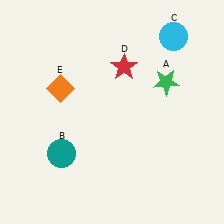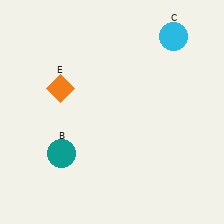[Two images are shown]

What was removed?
The red star (D), the green star (A) were removed in Image 2.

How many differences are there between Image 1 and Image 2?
There are 2 differences between the two images.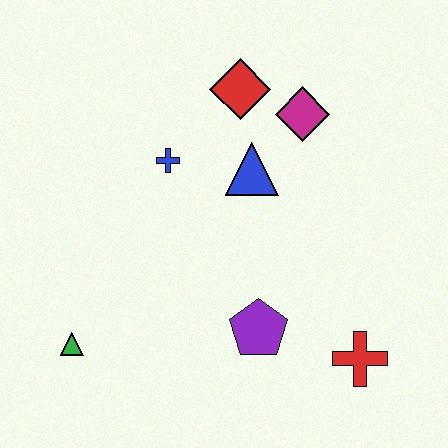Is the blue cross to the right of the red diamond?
No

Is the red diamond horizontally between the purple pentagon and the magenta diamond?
No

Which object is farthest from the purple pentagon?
The red diamond is farthest from the purple pentagon.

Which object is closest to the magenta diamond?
The red diamond is closest to the magenta diamond.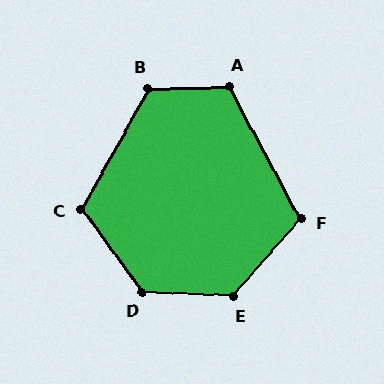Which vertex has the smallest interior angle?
F, at approximately 111 degrees.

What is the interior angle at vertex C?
Approximately 115 degrees (obtuse).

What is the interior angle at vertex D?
Approximately 129 degrees (obtuse).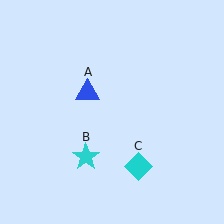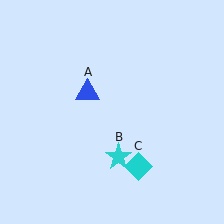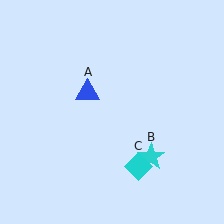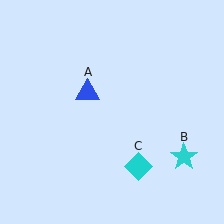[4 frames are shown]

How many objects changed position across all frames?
1 object changed position: cyan star (object B).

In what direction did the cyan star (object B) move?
The cyan star (object B) moved right.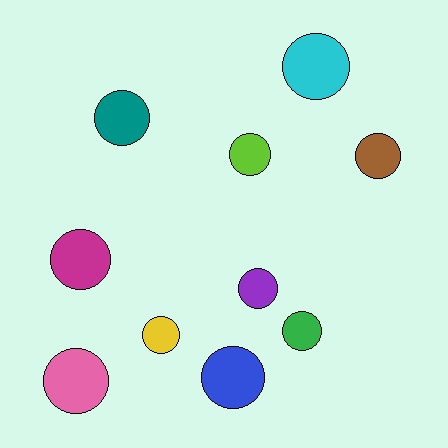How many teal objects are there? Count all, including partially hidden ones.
There is 1 teal object.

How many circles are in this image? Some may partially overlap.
There are 10 circles.